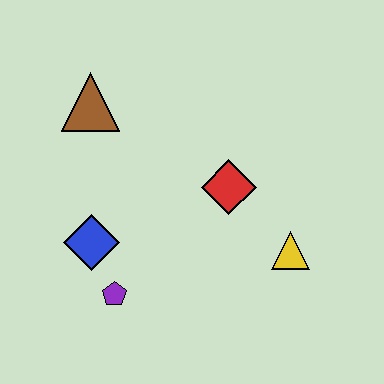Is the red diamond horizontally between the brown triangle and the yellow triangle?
Yes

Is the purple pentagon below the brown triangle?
Yes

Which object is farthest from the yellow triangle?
The brown triangle is farthest from the yellow triangle.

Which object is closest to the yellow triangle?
The red diamond is closest to the yellow triangle.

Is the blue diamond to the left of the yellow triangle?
Yes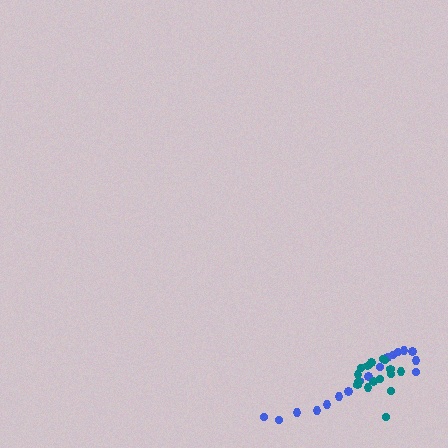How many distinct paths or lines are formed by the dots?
There are 2 distinct paths.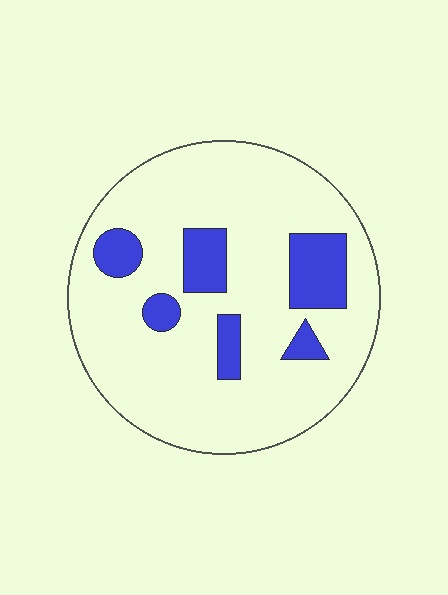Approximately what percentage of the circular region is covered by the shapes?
Approximately 15%.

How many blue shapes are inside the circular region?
6.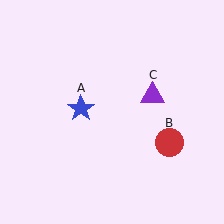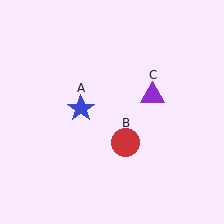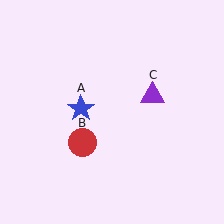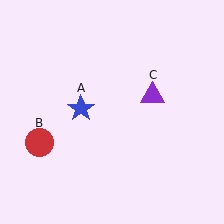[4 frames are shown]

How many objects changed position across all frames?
1 object changed position: red circle (object B).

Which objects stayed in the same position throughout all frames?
Blue star (object A) and purple triangle (object C) remained stationary.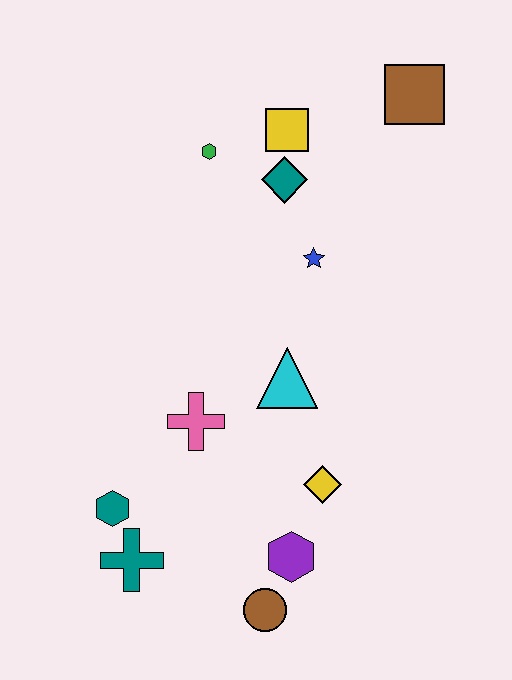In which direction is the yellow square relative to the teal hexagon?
The yellow square is above the teal hexagon.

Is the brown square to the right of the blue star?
Yes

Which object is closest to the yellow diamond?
The purple hexagon is closest to the yellow diamond.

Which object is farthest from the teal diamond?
The brown circle is farthest from the teal diamond.